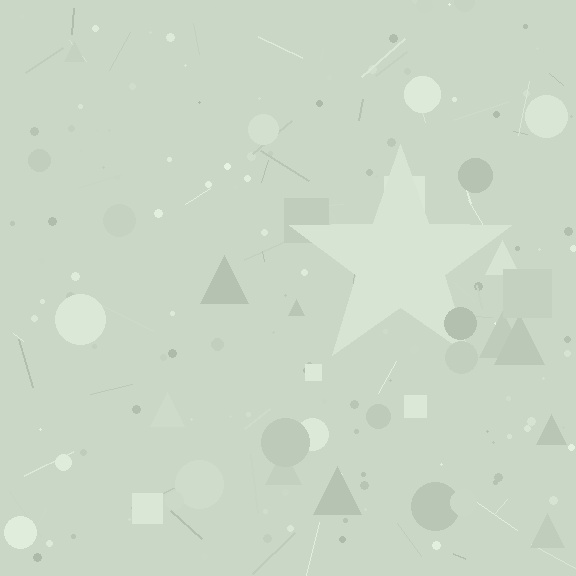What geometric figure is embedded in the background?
A star is embedded in the background.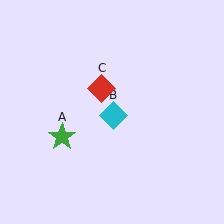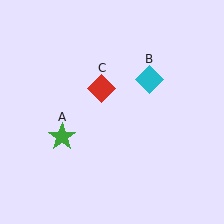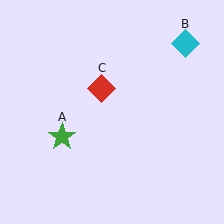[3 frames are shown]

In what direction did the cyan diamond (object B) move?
The cyan diamond (object B) moved up and to the right.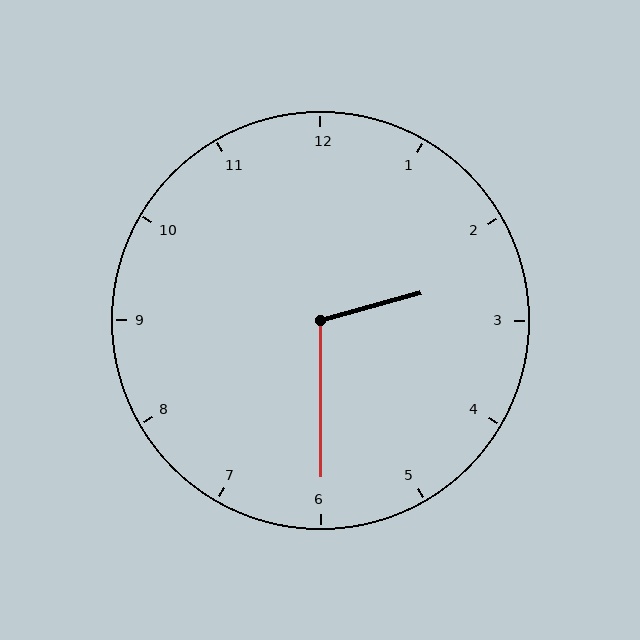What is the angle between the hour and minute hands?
Approximately 105 degrees.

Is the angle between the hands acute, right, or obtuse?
It is obtuse.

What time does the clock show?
2:30.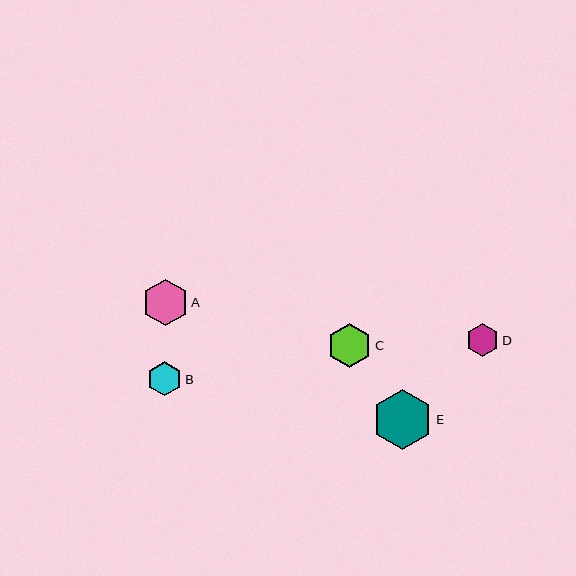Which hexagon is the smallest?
Hexagon D is the smallest with a size of approximately 33 pixels.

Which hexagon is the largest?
Hexagon E is the largest with a size of approximately 61 pixels.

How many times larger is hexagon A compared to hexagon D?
Hexagon A is approximately 1.4 times the size of hexagon D.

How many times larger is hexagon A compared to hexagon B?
Hexagon A is approximately 1.4 times the size of hexagon B.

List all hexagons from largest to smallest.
From largest to smallest: E, A, C, B, D.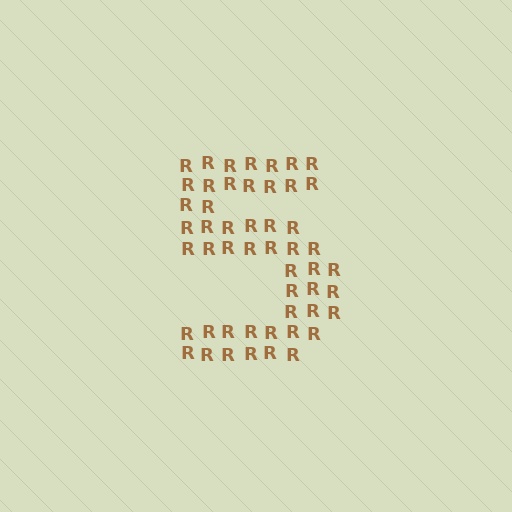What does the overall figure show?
The overall figure shows the digit 5.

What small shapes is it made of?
It is made of small letter R's.